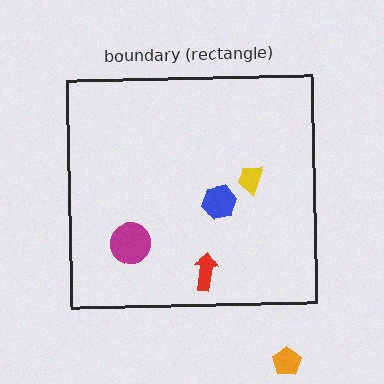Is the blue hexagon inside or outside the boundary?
Inside.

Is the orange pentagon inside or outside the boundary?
Outside.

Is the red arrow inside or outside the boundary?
Inside.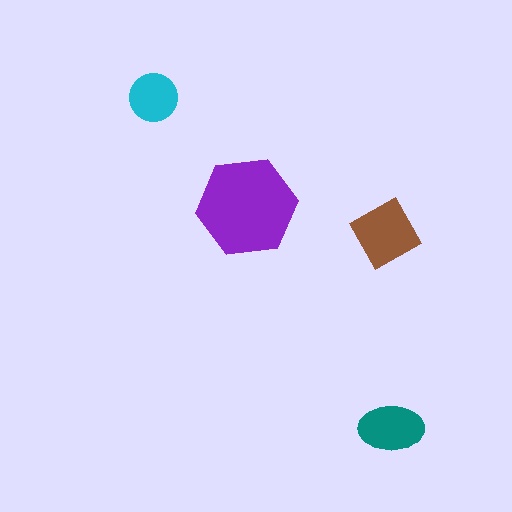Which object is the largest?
The purple hexagon.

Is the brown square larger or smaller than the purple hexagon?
Smaller.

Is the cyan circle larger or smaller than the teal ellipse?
Smaller.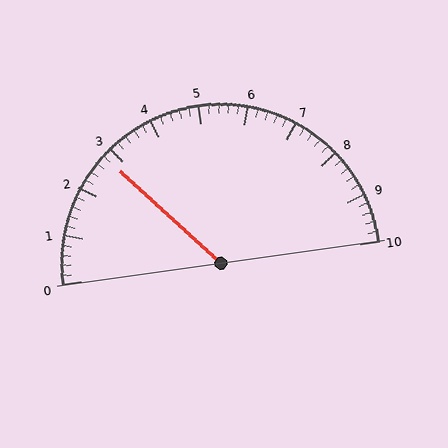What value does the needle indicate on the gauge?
The needle indicates approximately 2.8.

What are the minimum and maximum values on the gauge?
The gauge ranges from 0 to 10.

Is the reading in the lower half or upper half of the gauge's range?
The reading is in the lower half of the range (0 to 10).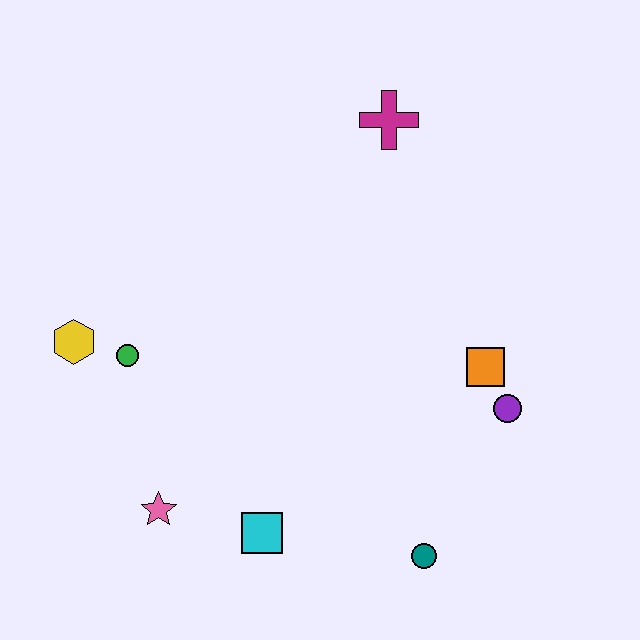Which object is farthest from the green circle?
The purple circle is farthest from the green circle.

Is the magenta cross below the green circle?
No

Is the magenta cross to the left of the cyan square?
No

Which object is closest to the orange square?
The purple circle is closest to the orange square.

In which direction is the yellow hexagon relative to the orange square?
The yellow hexagon is to the left of the orange square.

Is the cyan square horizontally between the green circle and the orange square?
Yes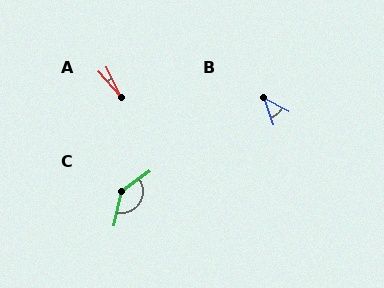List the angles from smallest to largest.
A (15°), B (43°), C (138°).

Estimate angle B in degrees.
Approximately 43 degrees.